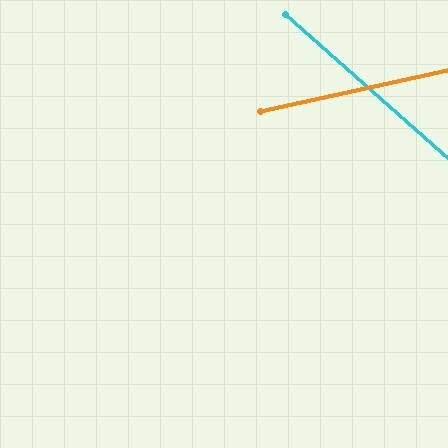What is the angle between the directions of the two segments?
Approximately 54 degrees.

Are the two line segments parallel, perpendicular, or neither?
Neither parallel nor perpendicular — they differ by about 54°.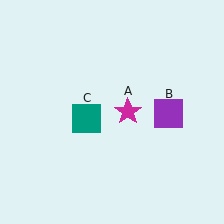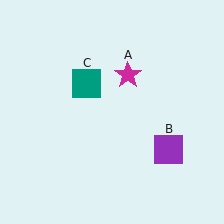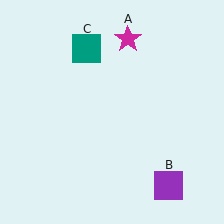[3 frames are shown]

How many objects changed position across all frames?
3 objects changed position: magenta star (object A), purple square (object B), teal square (object C).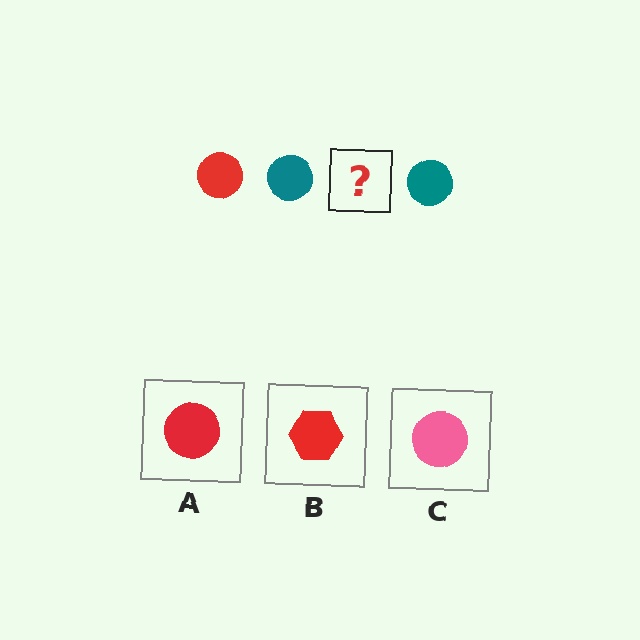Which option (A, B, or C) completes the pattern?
A.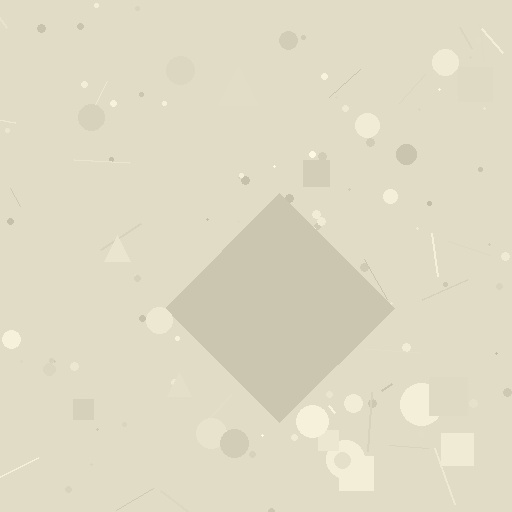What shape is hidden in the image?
A diamond is hidden in the image.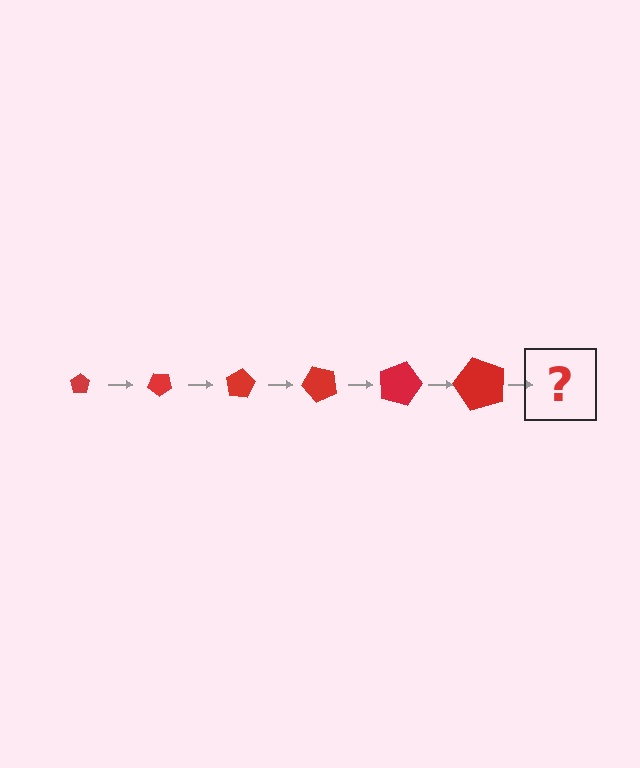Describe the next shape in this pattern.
It should be a pentagon, larger than the previous one and rotated 240 degrees from the start.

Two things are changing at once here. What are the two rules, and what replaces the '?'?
The two rules are that the pentagon grows larger each step and it rotates 40 degrees each step. The '?' should be a pentagon, larger than the previous one and rotated 240 degrees from the start.